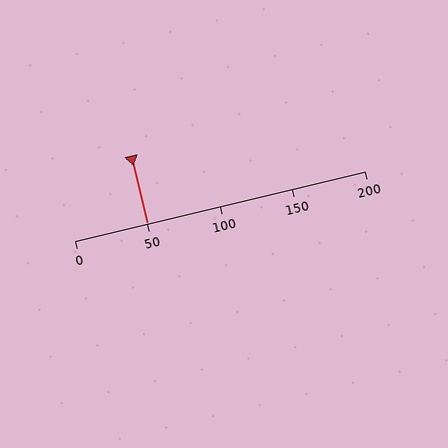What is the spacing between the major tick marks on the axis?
The major ticks are spaced 50 apart.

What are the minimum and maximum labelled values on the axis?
The axis runs from 0 to 200.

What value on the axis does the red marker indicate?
The marker indicates approximately 50.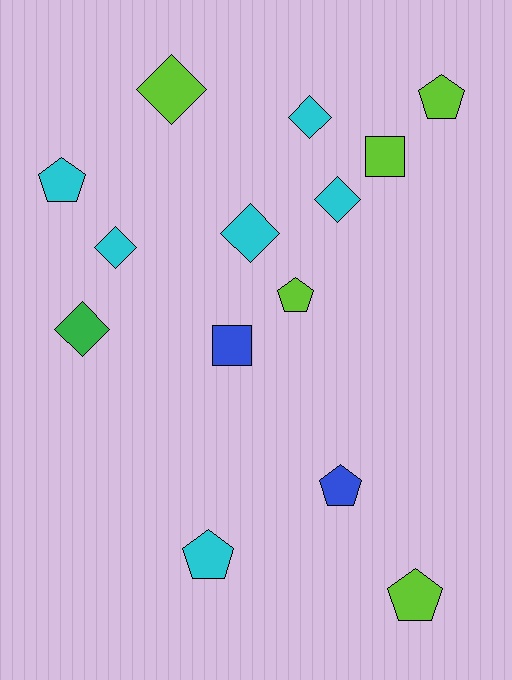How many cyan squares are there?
There are no cyan squares.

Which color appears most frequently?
Cyan, with 6 objects.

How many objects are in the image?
There are 14 objects.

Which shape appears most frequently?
Pentagon, with 6 objects.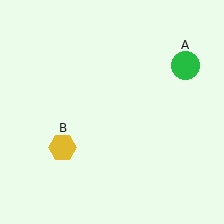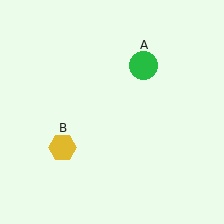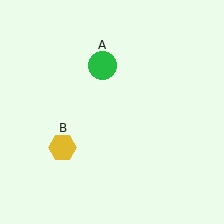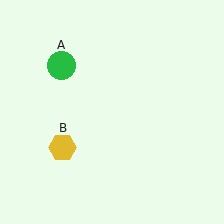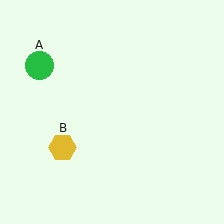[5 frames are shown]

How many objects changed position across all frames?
1 object changed position: green circle (object A).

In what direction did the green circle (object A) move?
The green circle (object A) moved left.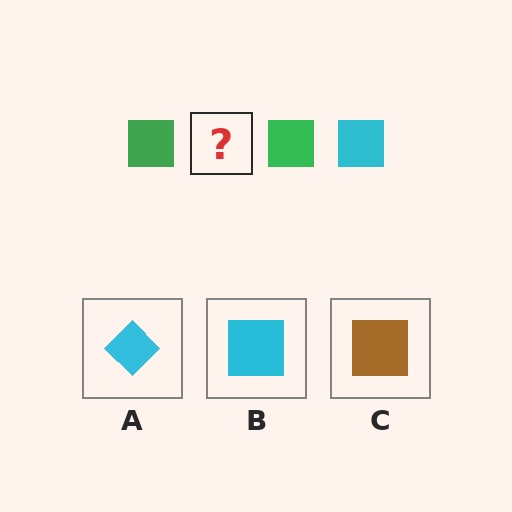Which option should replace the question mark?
Option B.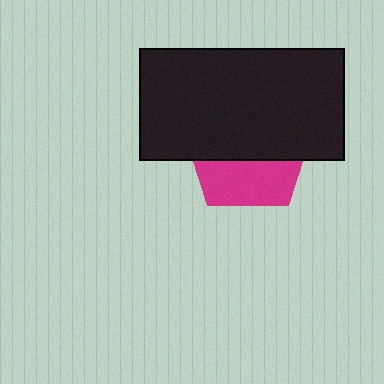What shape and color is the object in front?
The object in front is a black rectangle.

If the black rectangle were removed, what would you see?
You would see the complete magenta pentagon.